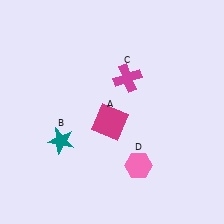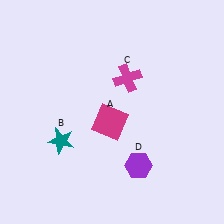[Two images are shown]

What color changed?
The hexagon (D) changed from pink in Image 1 to purple in Image 2.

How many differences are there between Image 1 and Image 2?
There is 1 difference between the two images.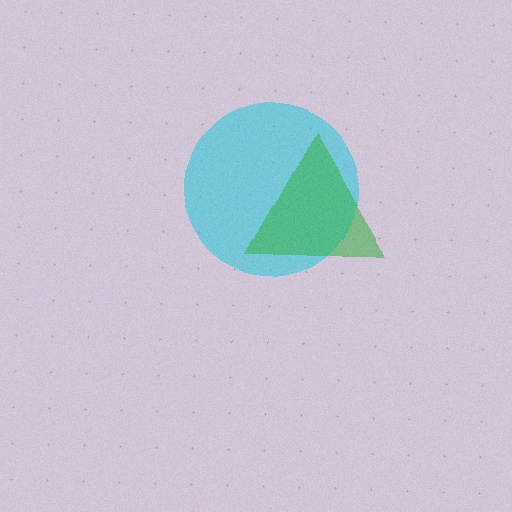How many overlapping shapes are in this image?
There are 2 overlapping shapes in the image.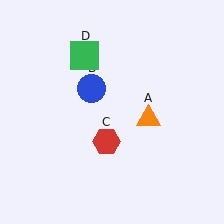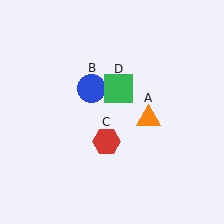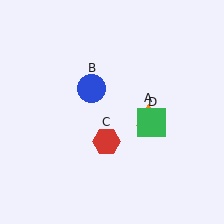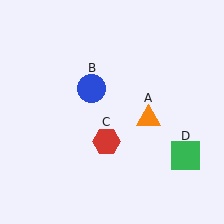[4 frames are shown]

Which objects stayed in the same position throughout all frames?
Orange triangle (object A) and blue circle (object B) and red hexagon (object C) remained stationary.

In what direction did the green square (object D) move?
The green square (object D) moved down and to the right.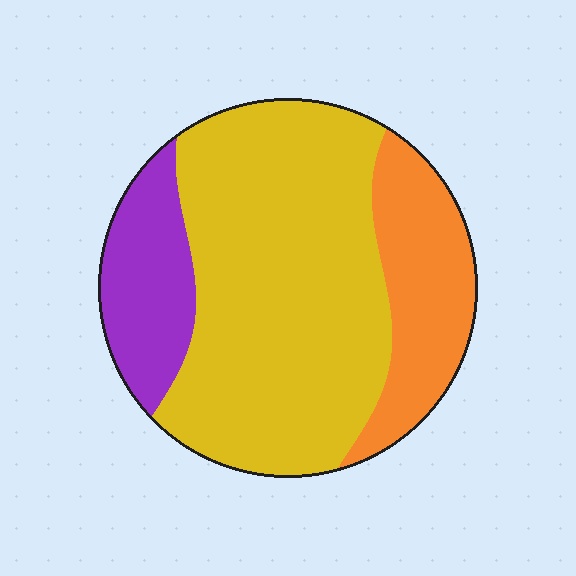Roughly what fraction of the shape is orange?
Orange covers 21% of the shape.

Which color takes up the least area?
Purple, at roughly 15%.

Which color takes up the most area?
Yellow, at roughly 65%.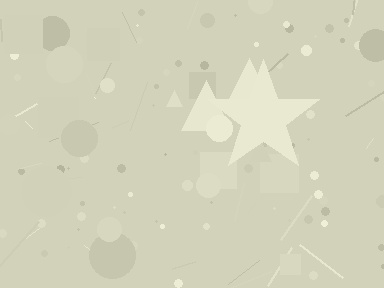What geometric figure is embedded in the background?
A star is embedded in the background.